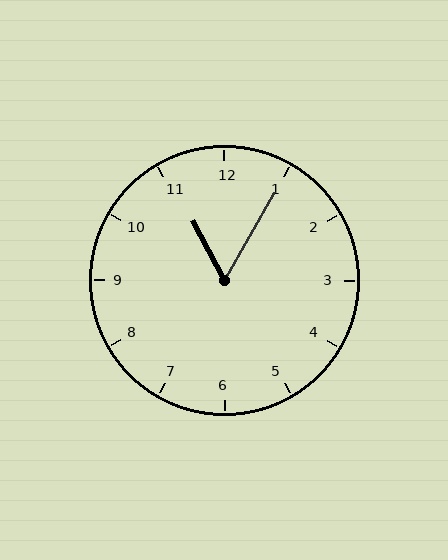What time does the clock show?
11:05.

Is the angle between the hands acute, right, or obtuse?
It is acute.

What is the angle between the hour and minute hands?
Approximately 58 degrees.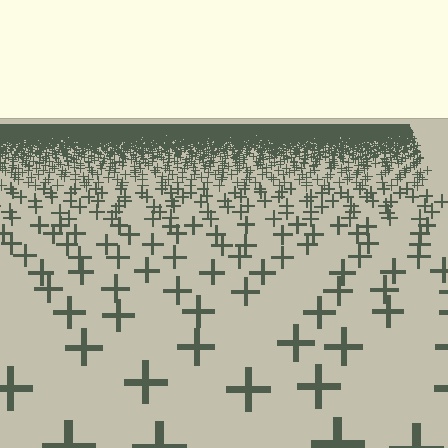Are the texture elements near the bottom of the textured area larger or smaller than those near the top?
Larger. Near the bottom, elements are closer to the viewer and appear at a bigger on-screen size.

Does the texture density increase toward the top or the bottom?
Density increases toward the top.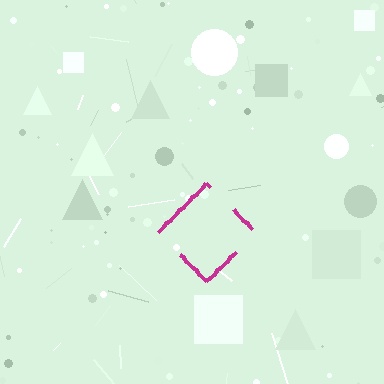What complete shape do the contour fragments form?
The contour fragments form a diamond.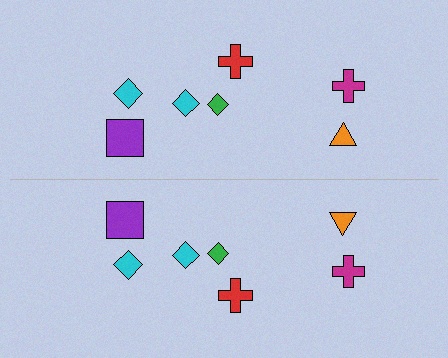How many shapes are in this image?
There are 14 shapes in this image.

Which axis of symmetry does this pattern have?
The pattern has a horizontal axis of symmetry running through the center of the image.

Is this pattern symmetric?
Yes, this pattern has bilateral (reflection) symmetry.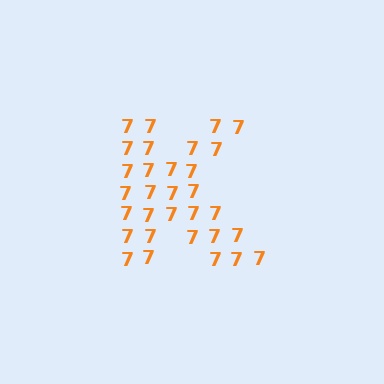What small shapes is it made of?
It is made of small digit 7's.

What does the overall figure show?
The overall figure shows the letter K.